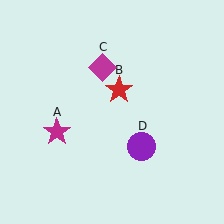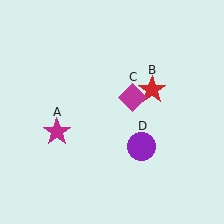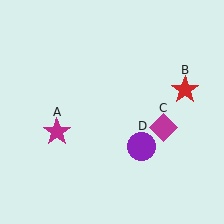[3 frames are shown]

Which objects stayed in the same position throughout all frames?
Magenta star (object A) and purple circle (object D) remained stationary.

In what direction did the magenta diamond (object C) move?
The magenta diamond (object C) moved down and to the right.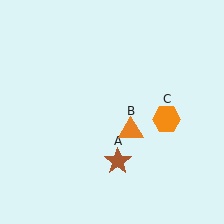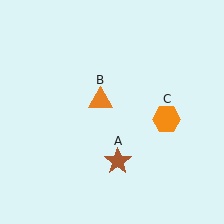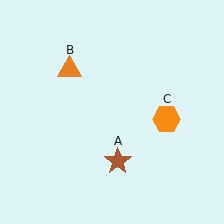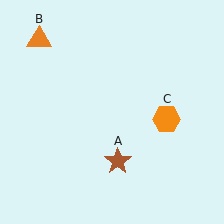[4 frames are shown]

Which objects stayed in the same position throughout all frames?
Brown star (object A) and orange hexagon (object C) remained stationary.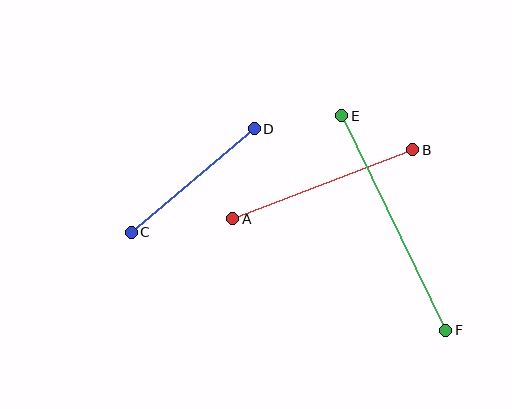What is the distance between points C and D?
The distance is approximately 161 pixels.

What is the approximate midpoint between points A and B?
The midpoint is at approximately (323, 184) pixels.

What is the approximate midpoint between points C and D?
The midpoint is at approximately (193, 180) pixels.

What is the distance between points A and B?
The distance is approximately 193 pixels.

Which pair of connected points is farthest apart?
Points E and F are farthest apart.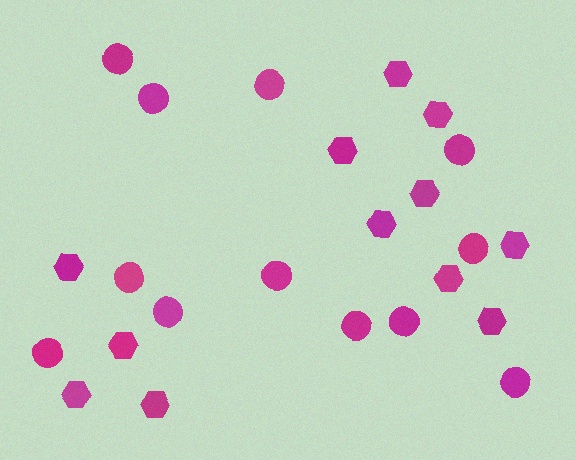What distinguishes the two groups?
There are 2 groups: one group of hexagons (12) and one group of circles (12).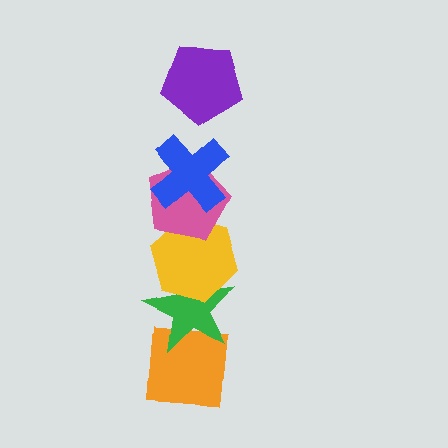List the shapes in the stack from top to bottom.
From top to bottom: the purple pentagon, the blue cross, the pink pentagon, the yellow hexagon, the green star, the orange square.